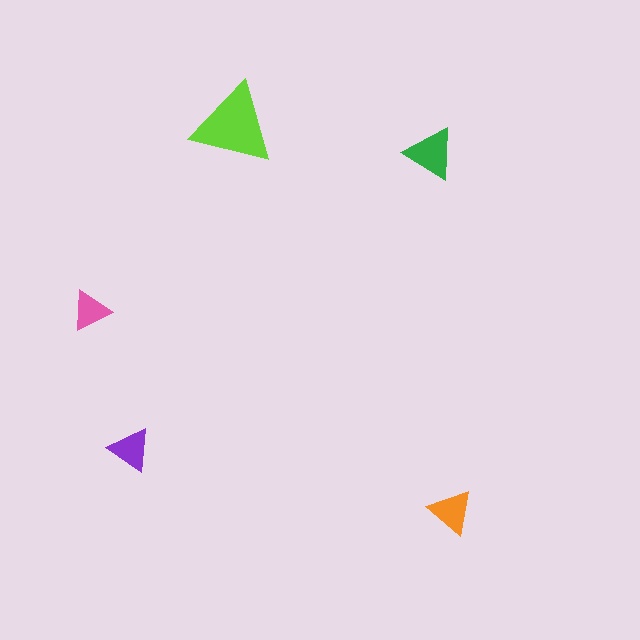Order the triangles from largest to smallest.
the lime one, the green one, the orange one, the purple one, the pink one.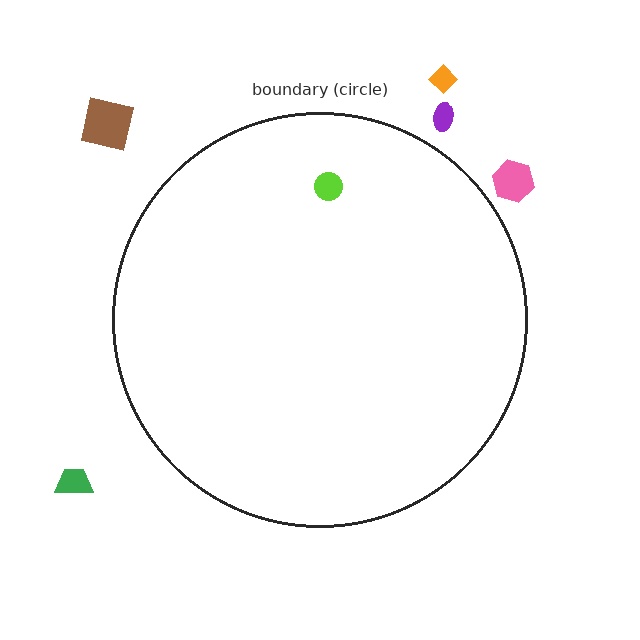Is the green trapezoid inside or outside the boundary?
Outside.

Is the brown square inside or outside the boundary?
Outside.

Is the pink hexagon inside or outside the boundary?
Outside.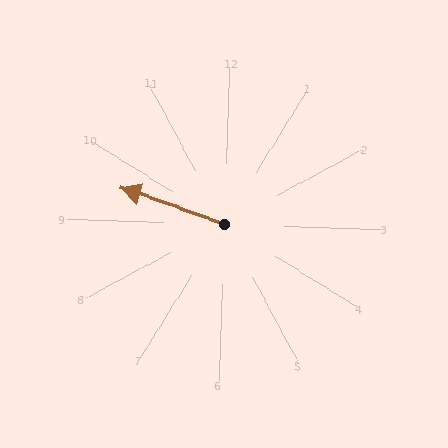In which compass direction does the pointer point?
West.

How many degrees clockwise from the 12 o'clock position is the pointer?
Approximately 288 degrees.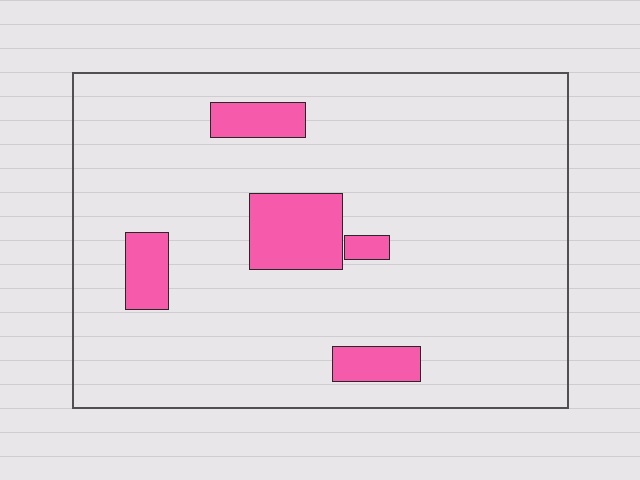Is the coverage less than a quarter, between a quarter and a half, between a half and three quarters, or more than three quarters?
Less than a quarter.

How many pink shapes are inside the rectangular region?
5.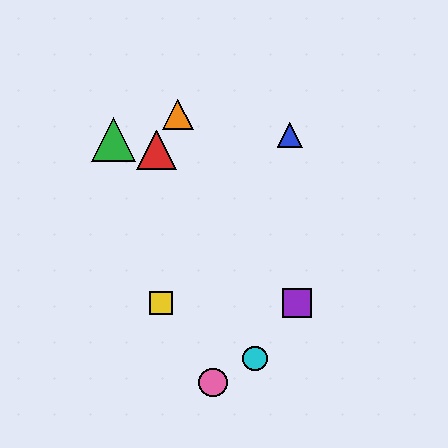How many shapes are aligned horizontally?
2 shapes (the yellow square, the purple square) are aligned horizontally.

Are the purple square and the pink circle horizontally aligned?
No, the purple square is at y≈303 and the pink circle is at y≈382.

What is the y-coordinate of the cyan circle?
The cyan circle is at y≈358.